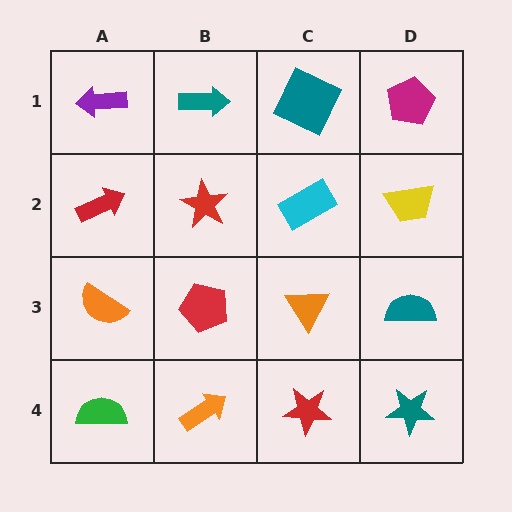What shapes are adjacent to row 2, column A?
A purple arrow (row 1, column A), an orange semicircle (row 3, column A), a red star (row 2, column B).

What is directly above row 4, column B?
A red pentagon.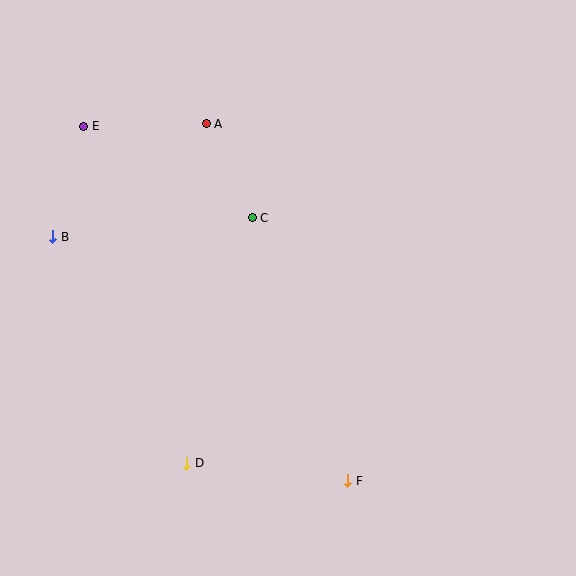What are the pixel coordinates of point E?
Point E is at (84, 126).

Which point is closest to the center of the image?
Point C at (252, 218) is closest to the center.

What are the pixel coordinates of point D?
Point D is at (187, 463).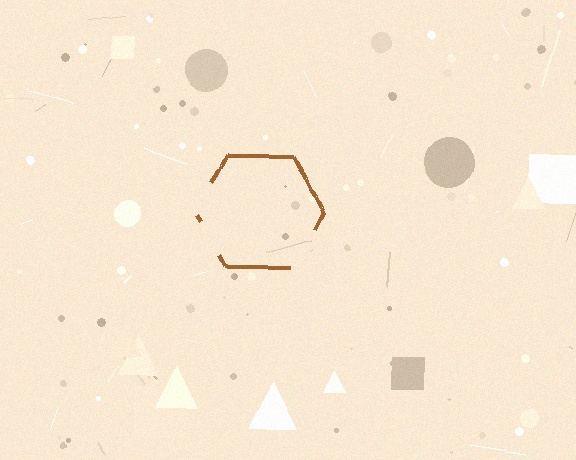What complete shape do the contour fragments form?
The contour fragments form a hexagon.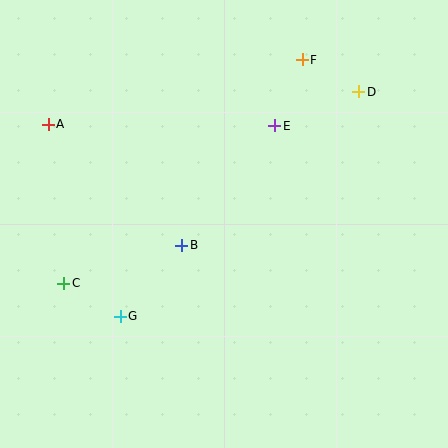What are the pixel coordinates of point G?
Point G is at (120, 316).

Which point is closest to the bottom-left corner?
Point C is closest to the bottom-left corner.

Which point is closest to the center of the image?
Point B at (182, 245) is closest to the center.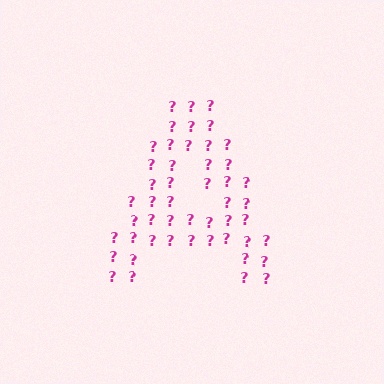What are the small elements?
The small elements are question marks.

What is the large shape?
The large shape is the letter A.